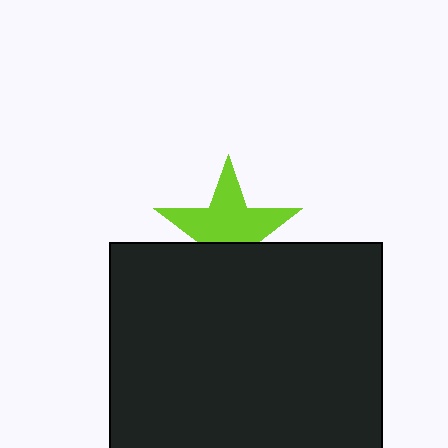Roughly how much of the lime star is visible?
About half of it is visible (roughly 63%).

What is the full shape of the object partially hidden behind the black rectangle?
The partially hidden object is a lime star.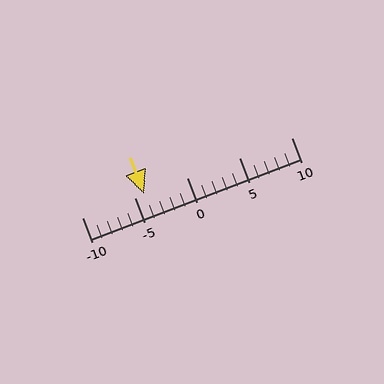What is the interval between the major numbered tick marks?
The major tick marks are spaced 5 units apart.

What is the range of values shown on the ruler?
The ruler shows values from -10 to 10.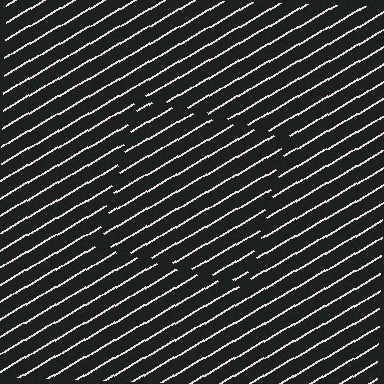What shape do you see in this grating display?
An illusory square. The interior of the shape contains the same grating, shifted by half a period — the contour is defined by the phase discontinuity where line-ends from the inner and outer gratings abut.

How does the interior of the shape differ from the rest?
The interior of the shape contains the same grating, shifted by half a period — the contour is defined by the phase discontinuity where line-ends from the inner and outer gratings abut.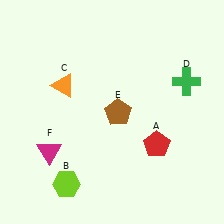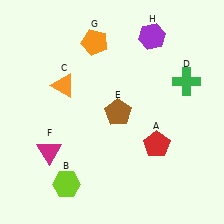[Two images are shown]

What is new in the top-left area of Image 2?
An orange pentagon (G) was added in the top-left area of Image 2.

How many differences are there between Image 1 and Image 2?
There are 2 differences between the two images.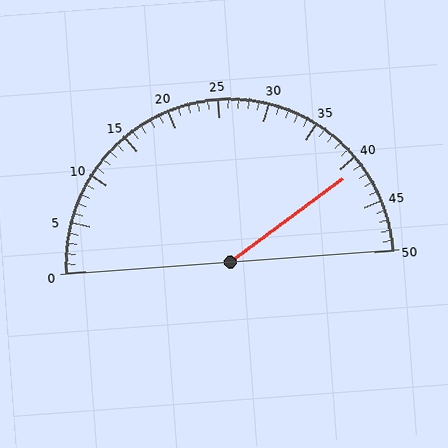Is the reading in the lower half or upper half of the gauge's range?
The reading is in the upper half of the range (0 to 50).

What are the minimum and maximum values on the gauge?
The gauge ranges from 0 to 50.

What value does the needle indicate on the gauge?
The needle indicates approximately 41.